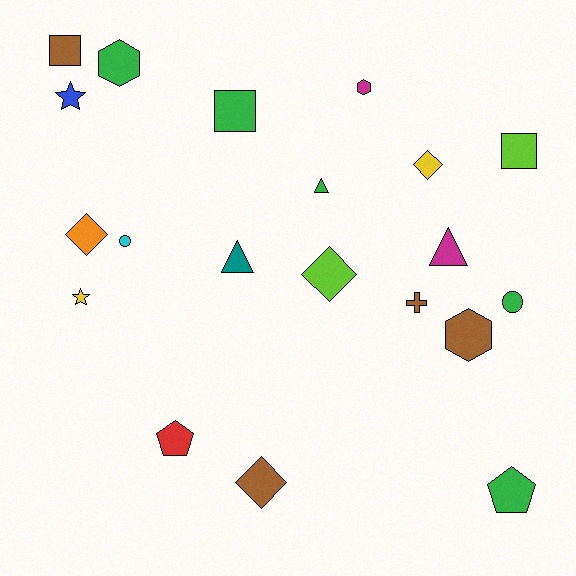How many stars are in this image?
There are 2 stars.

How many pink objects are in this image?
There are no pink objects.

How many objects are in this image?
There are 20 objects.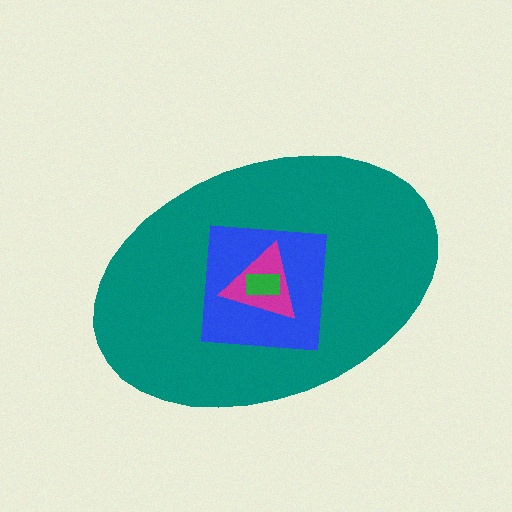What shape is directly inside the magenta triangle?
The green rectangle.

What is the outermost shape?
The teal ellipse.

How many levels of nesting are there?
4.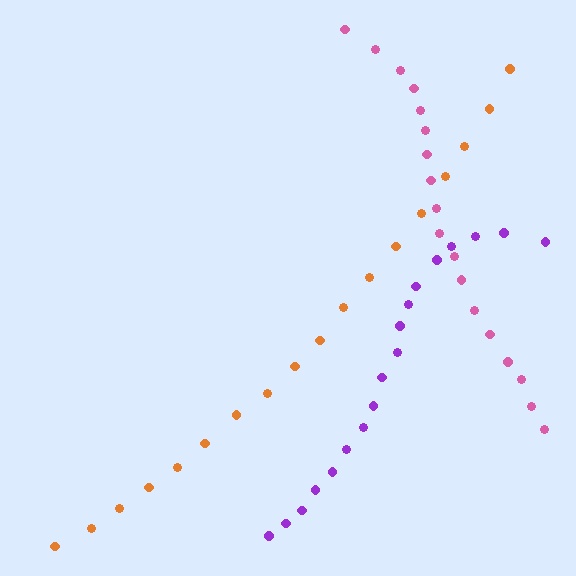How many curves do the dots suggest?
There are 3 distinct paths.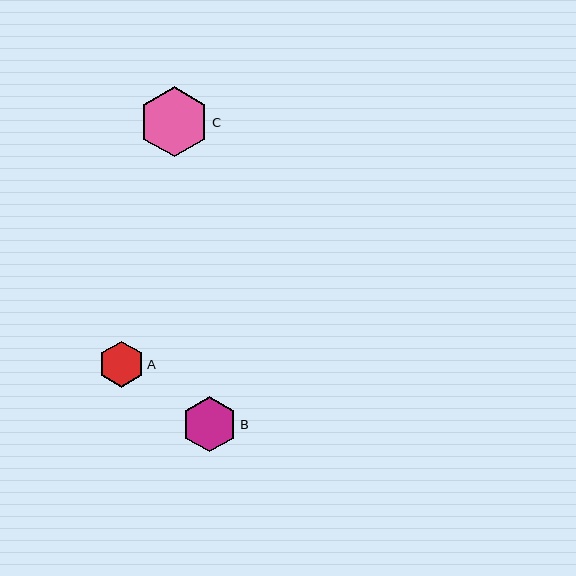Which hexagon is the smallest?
Hexagon A is the smallest with a size of approximately 46 pixels.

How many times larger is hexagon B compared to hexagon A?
Hexagon B is approximately 1.2 times the size of hexagon A.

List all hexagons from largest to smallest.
From largest to smallest: C, B, A.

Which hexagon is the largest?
Hexagon C is the largest with a size of approximately 70 pixels.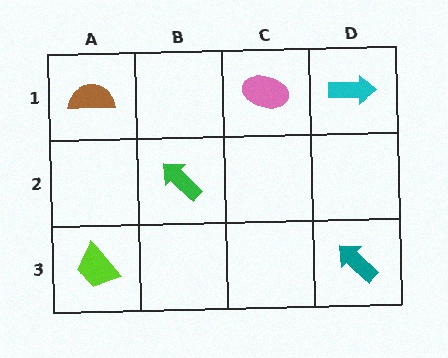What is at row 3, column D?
A teal arrow.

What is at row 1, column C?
A pink ellipse.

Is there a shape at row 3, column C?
No, that cell is empty.